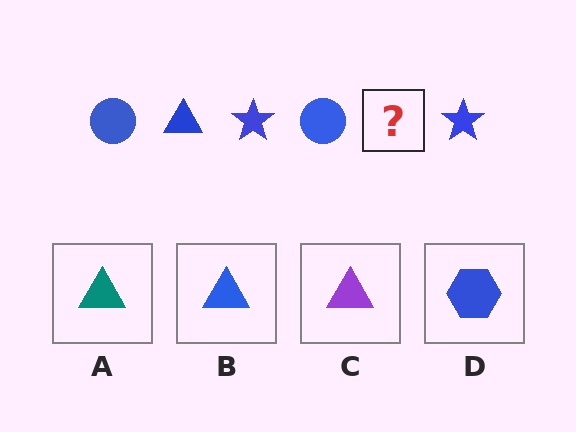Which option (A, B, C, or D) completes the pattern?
B.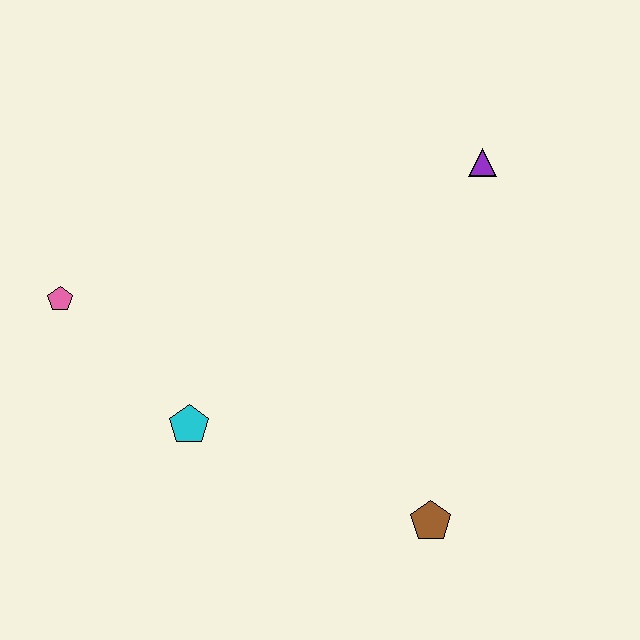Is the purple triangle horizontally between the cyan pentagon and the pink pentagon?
No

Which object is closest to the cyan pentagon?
The pink pentagon is closest to the cyan pentagon.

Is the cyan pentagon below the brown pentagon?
No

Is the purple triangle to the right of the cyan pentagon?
Yes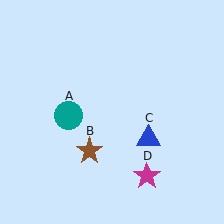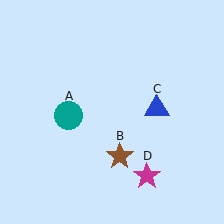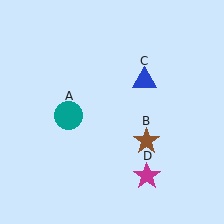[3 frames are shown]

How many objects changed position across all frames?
2 objects changed position: brown star (object B), blue triangle (object C).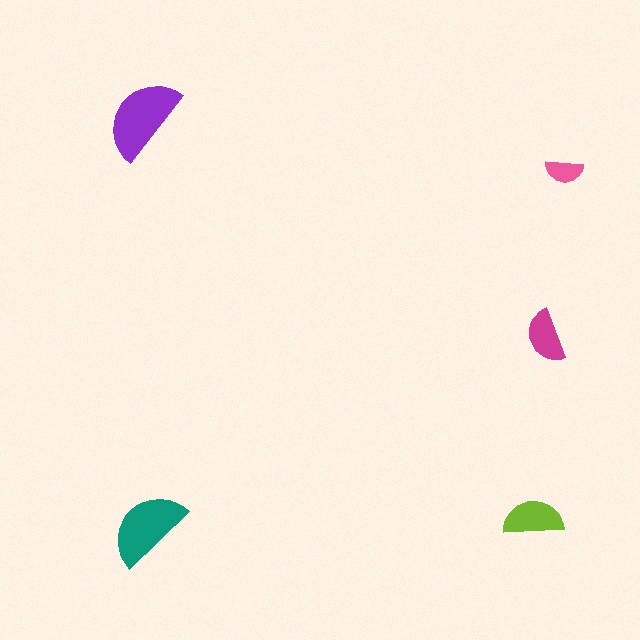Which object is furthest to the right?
The pink semicircle is rightmost.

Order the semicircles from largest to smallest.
the purple one, the teal one, the lime one, the magenta one, the pink one.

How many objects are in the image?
There are 5 objects in the image.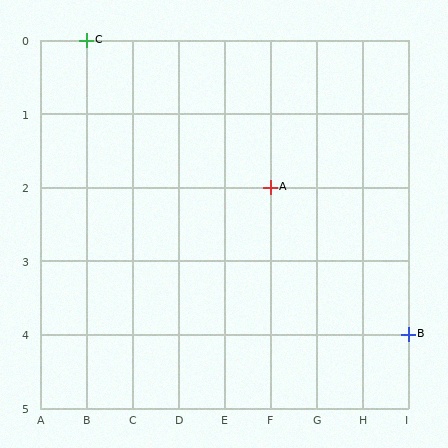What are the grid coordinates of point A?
Point A is at grid coordinates (F, 2).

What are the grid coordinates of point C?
Point C is at grid coordinates (B, 0).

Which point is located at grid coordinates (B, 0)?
Point C is at (B, 0).